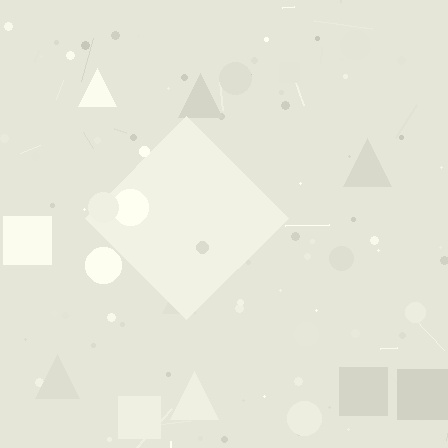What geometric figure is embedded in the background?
A diamond is embedded in the background.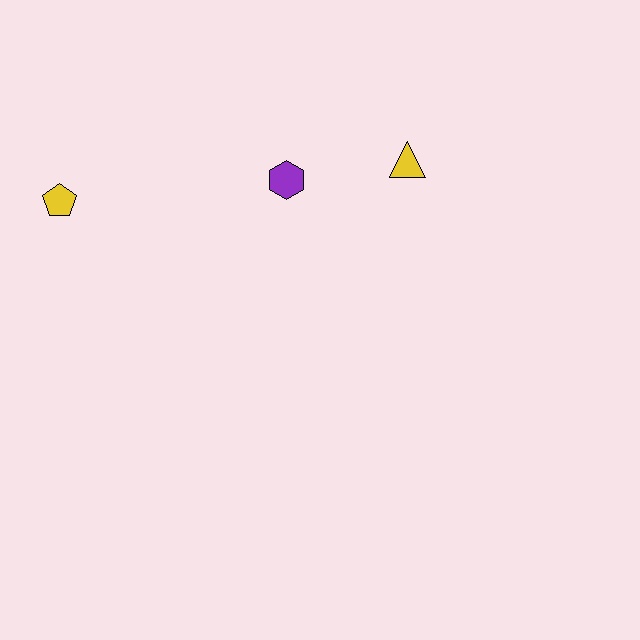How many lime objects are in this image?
There are no lime objects.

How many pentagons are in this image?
There is 1 pentagon.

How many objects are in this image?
There are 3 objects.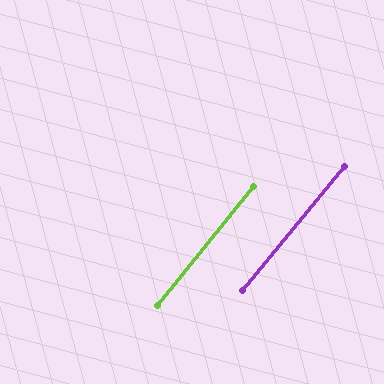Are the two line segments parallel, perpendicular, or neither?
Parallel — their directions differ by only 0.6°.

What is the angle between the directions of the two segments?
Approximately 1 degree.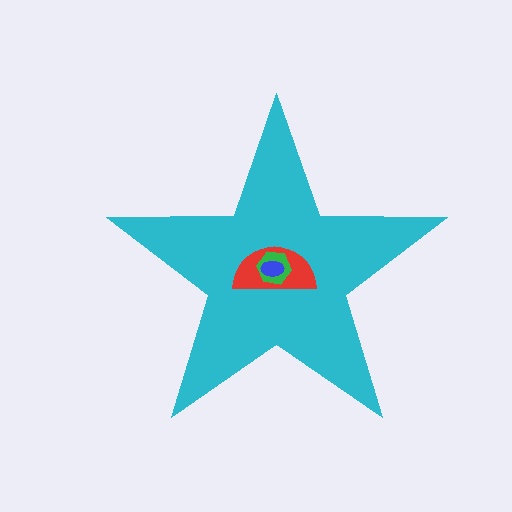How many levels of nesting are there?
4.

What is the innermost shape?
The blue ellipse.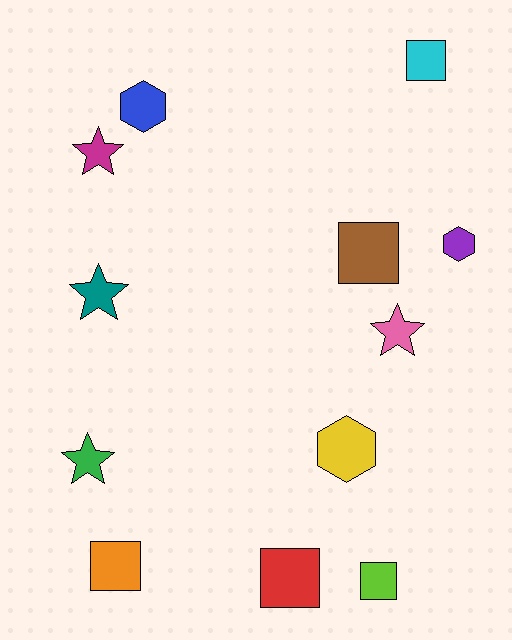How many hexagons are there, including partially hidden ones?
There are 3 hexagons.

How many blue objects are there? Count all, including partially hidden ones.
There is 1 blue object.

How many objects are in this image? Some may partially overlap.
There are 12 objects.